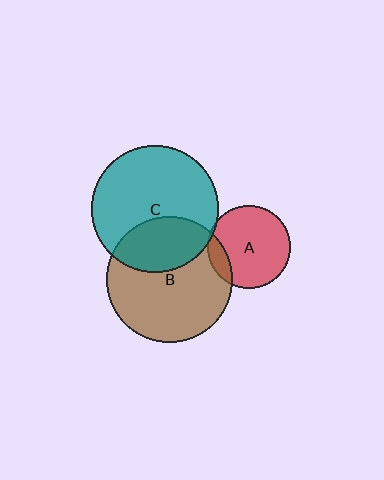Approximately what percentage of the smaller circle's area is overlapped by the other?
Approximately 5%.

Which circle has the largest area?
Circle C (teal).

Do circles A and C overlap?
Yes.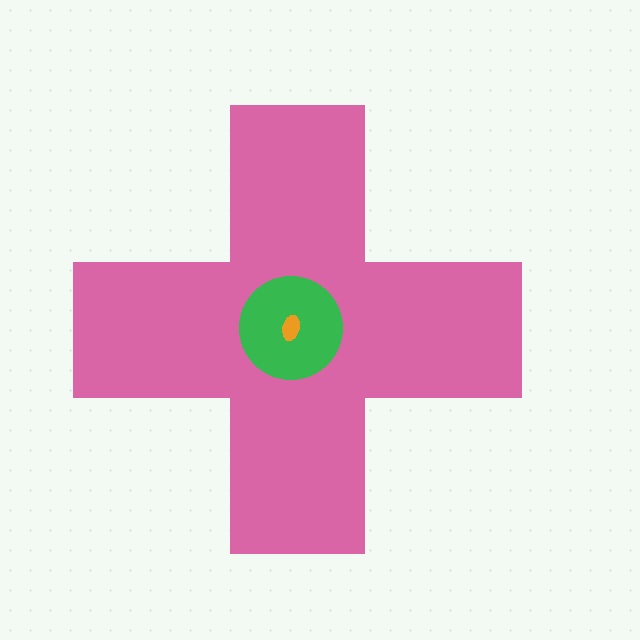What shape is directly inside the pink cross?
The green circle.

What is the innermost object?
The orange ellipse.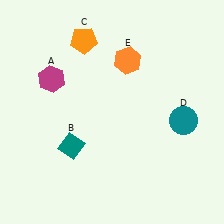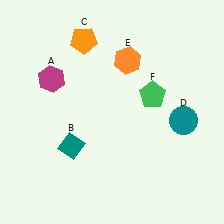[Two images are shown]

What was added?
A green pentagon (F) was added in Image 2.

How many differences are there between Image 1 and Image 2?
There is 1 difference between the two images.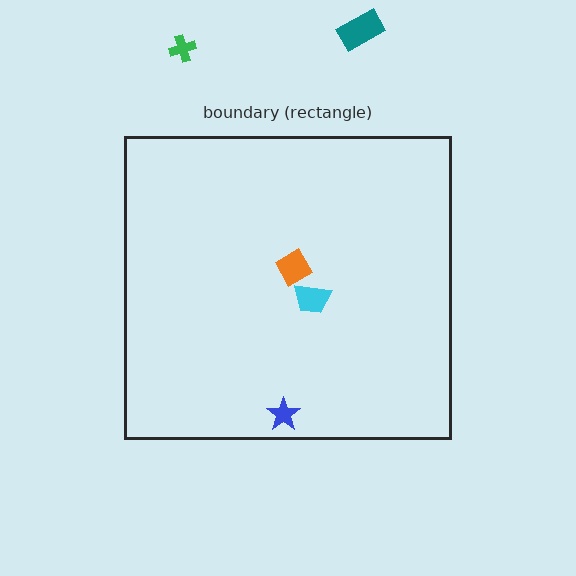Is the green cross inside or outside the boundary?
Outside.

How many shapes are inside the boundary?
3 inside, 2 outside.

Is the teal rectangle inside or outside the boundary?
Outside.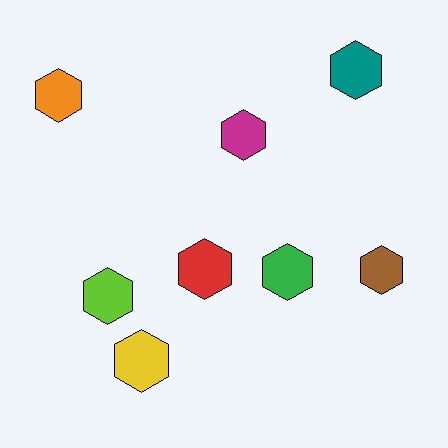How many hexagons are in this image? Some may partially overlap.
There are 8 hexagons.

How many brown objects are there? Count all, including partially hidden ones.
There is 1 brown object.